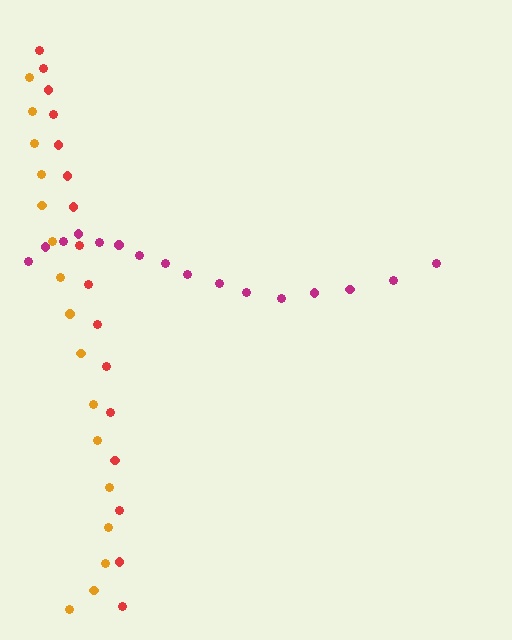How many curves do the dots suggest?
There are 3 distinct paths.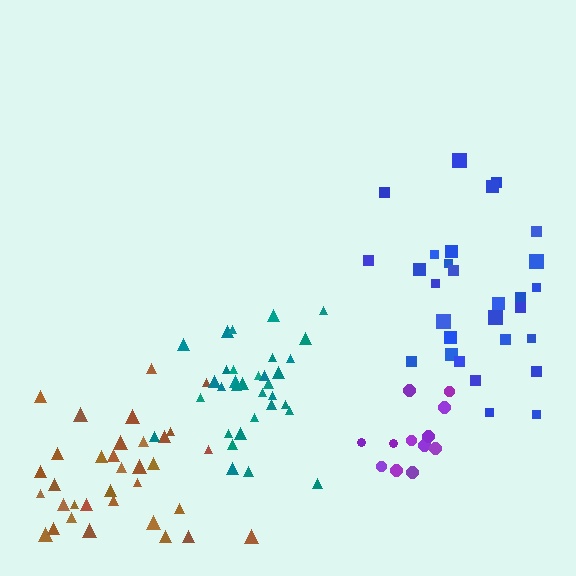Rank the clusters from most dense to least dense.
teal, purple, brown, blue.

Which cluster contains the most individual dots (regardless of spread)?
Brown (35).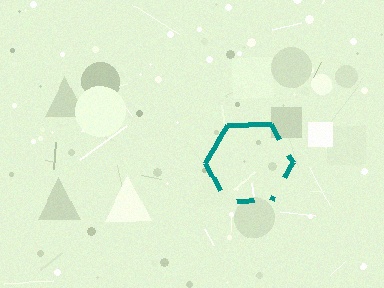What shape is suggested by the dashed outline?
The dashed outline suggests a hexagon.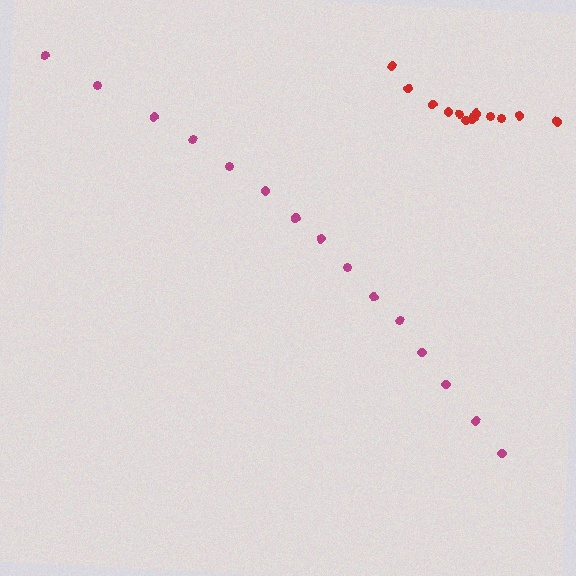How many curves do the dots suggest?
There are 2 distinct paths.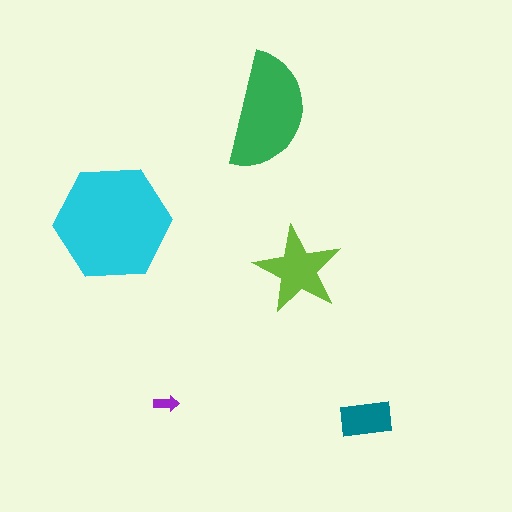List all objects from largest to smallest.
The cyan hexagon, the green semicircle, the lime star, the teal rectangle, the purple arrow.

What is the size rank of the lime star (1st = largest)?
3rd.